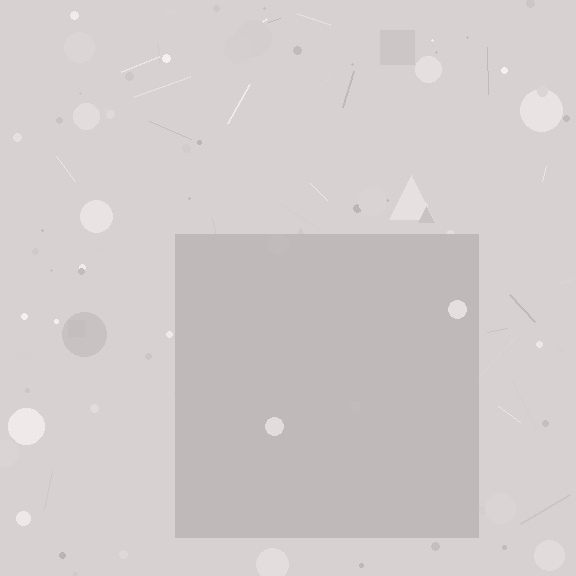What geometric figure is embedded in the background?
A square is embedded in the background.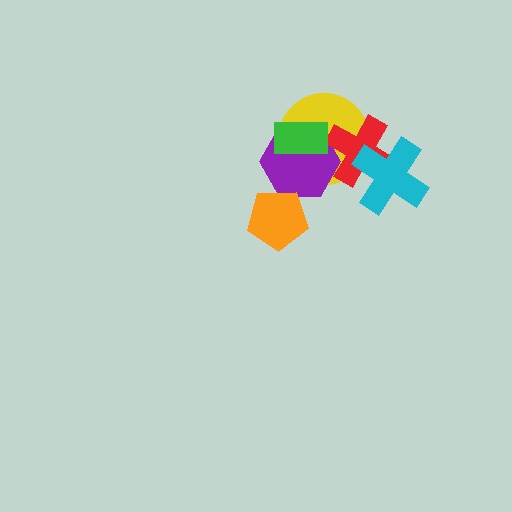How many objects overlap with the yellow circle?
4 objects overlap with the yellow circle.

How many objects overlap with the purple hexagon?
4 objects overlap with the purple hexagon.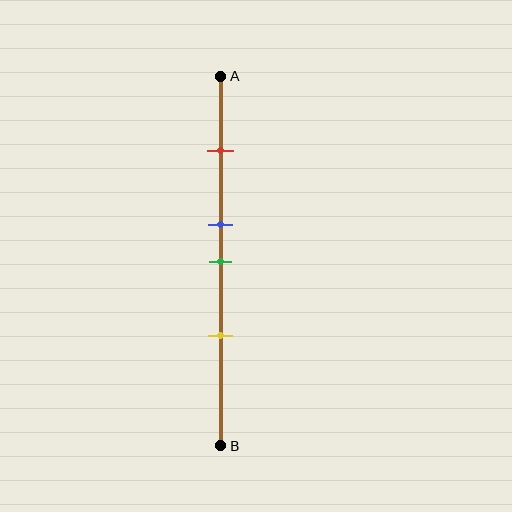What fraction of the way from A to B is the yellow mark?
The yellow mark is approximately 70% (0.7) of the way from A to B.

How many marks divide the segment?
There are 4 marks dividing the segment.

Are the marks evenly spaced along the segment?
No, the marks are not evenly spaced.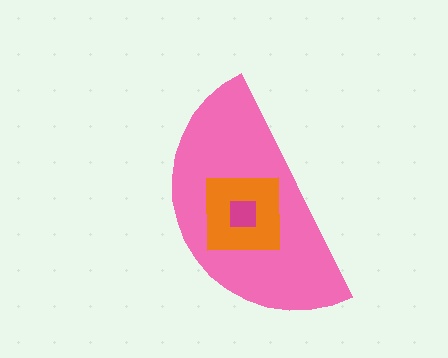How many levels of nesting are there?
3.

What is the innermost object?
The magenta square.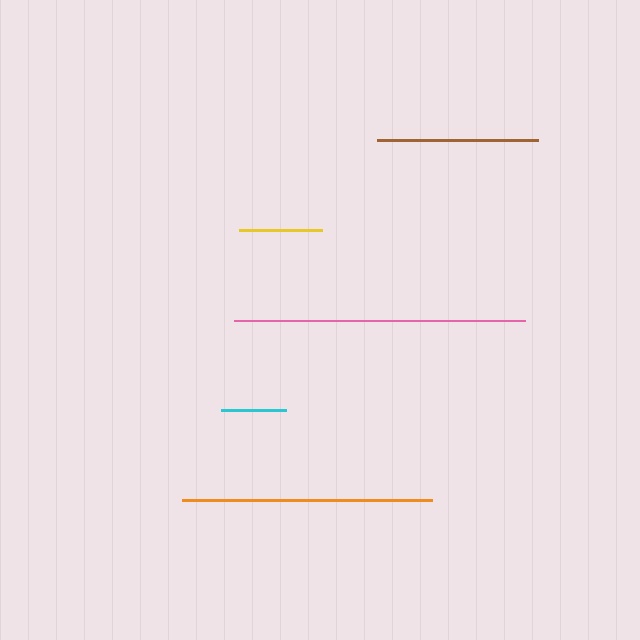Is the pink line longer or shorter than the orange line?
The pink line is longer than the orange line.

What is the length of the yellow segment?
The yellow segment is approximately 83 pixels long.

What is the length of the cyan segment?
The cyan segment is approximately 64 pixels long.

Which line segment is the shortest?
The cyan line is the shortest at approximately 64 pixels.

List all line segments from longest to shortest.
From longest to shortest: pink, orange, brown, yellow, cyan.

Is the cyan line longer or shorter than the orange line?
The orange line is longer than the cyan line.